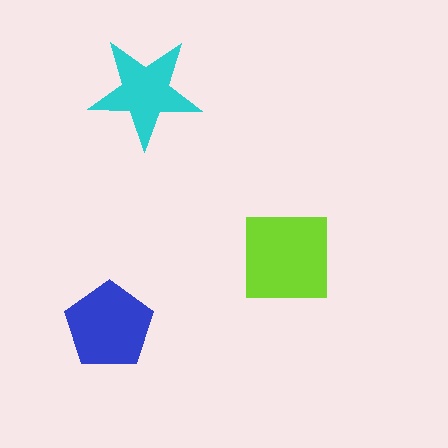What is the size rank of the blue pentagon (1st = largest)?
2nd.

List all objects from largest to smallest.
The lime square, the blue pentagon, the cyan star.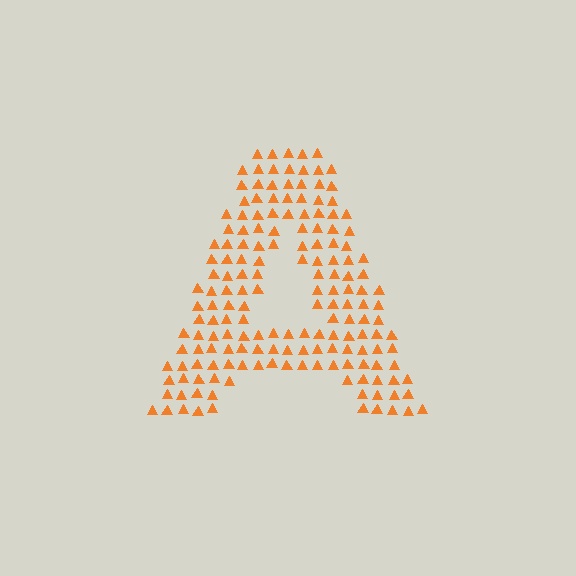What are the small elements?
The small elements are triangles.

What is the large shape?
The large shape is the letter A.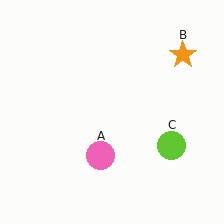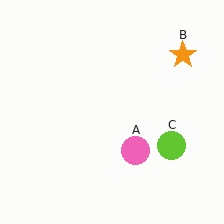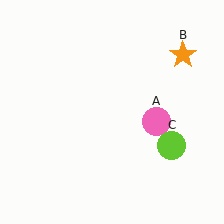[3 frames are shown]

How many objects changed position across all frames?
1 object changed position: pink circle (object A).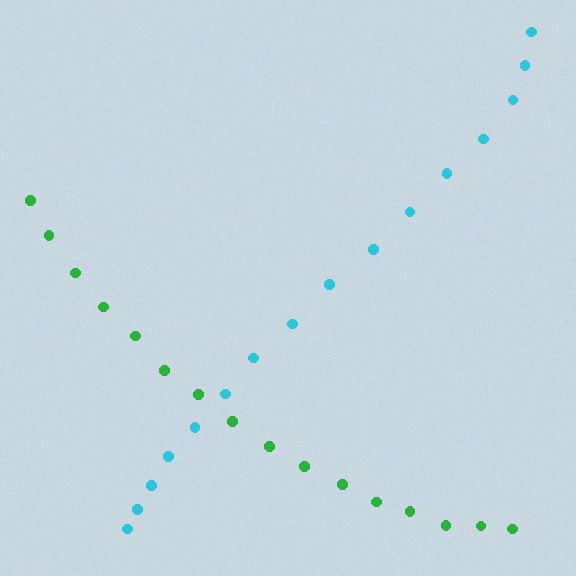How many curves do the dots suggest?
There are 2 distinct paths.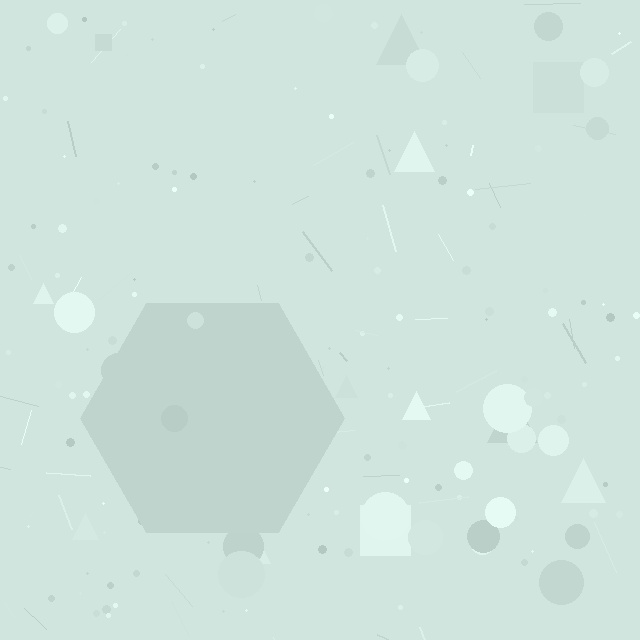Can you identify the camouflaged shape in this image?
The camouflaged shape is a hexagon.